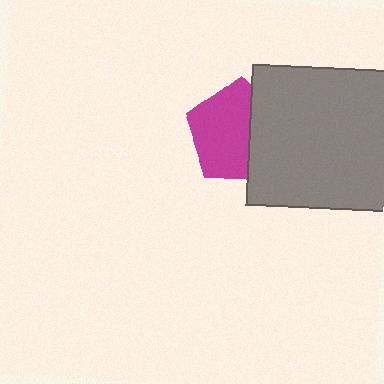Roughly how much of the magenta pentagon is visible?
About half of it is visible (roughly 62%).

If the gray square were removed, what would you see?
You would see the complete magenta pentagon.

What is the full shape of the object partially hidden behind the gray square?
The partially hidden object is a magenta pentagon.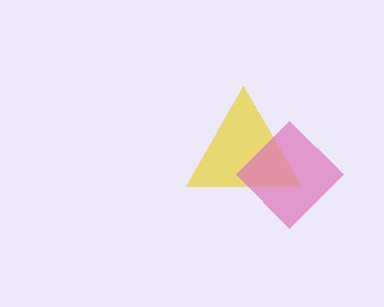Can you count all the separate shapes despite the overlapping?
Yes, there are 2 separate shapes.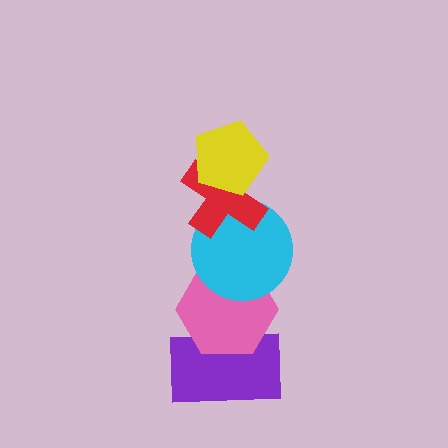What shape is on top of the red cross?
The yellow pentagon is on top of the red cross.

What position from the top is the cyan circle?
The cyan circle is 3rd from the top.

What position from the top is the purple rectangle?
The purple rectangle is 5th from the top.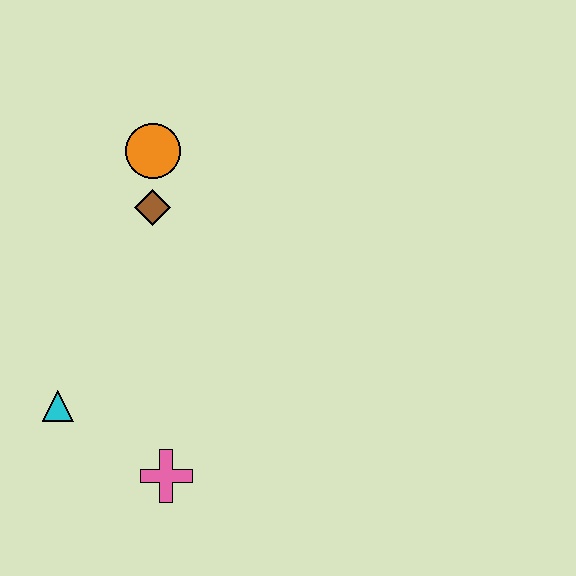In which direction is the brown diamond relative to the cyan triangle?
The brown diamond is above the cyan triangle.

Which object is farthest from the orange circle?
The pink cross is farthest from the orange circle.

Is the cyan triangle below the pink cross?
No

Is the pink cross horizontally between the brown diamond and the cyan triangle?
No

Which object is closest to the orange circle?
The brown diamond is closest to the orange circle.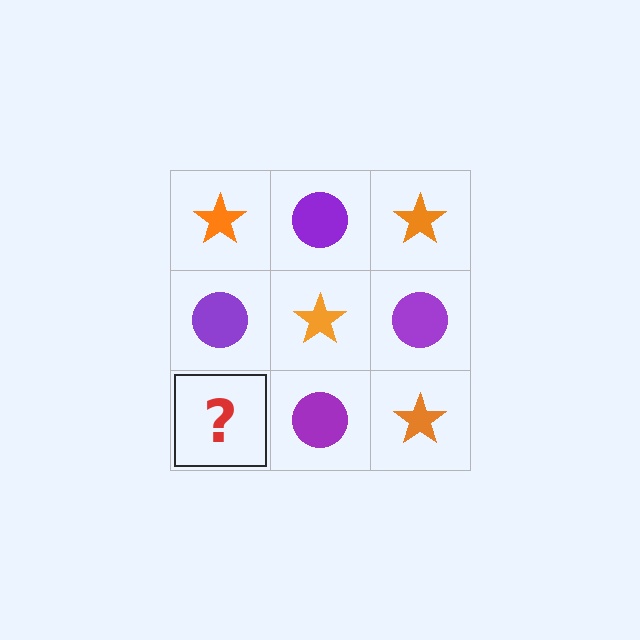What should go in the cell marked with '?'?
The missing cell should contain an orange star.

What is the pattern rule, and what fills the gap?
The rule is that it alternates orange star and purple circle in a checkerboard pattern. The gap should be filled with an orange star.